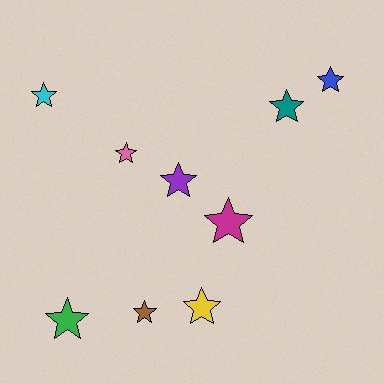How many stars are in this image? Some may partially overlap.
There are 9 stars.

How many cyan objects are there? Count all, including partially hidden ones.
There is 1 cyan object.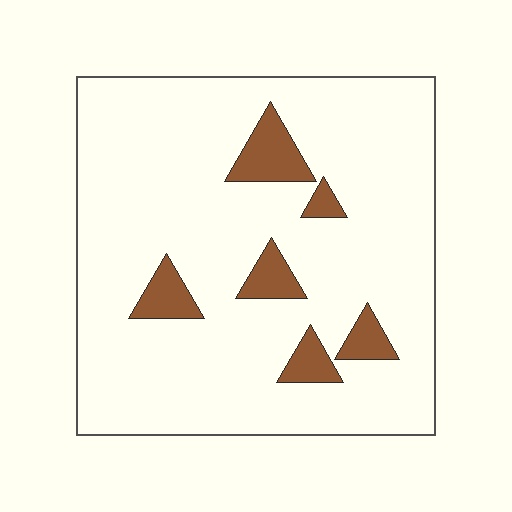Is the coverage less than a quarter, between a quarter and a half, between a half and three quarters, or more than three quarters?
Less than a quarter.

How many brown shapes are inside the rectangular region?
6.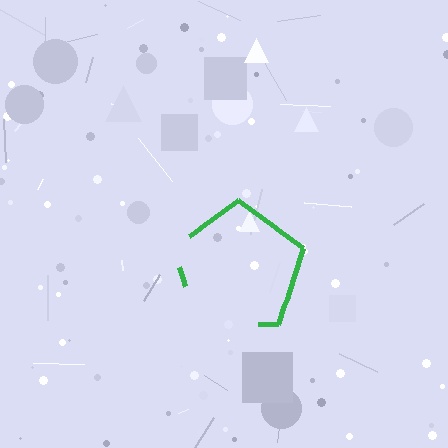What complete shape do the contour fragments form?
The contour fragments form a pentagon.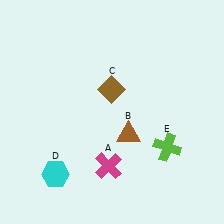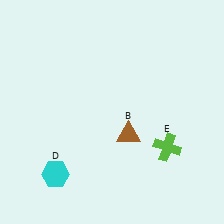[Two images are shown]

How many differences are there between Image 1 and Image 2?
There are 2 differences between the two images.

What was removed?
The magenta cross (A), the brown diamond (C) were removed in Image 2.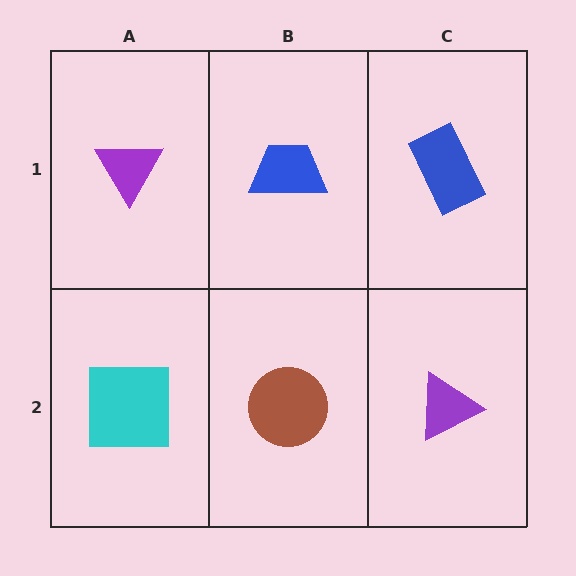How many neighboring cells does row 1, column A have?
2.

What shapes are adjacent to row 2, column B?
A blue trapezoid (row 1, column B), a cyan square (row 2, column A), a purple triangle (row 2, column C).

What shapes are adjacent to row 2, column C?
A blue rectangle (row 1, column C), a brown circle (row 2, column B).